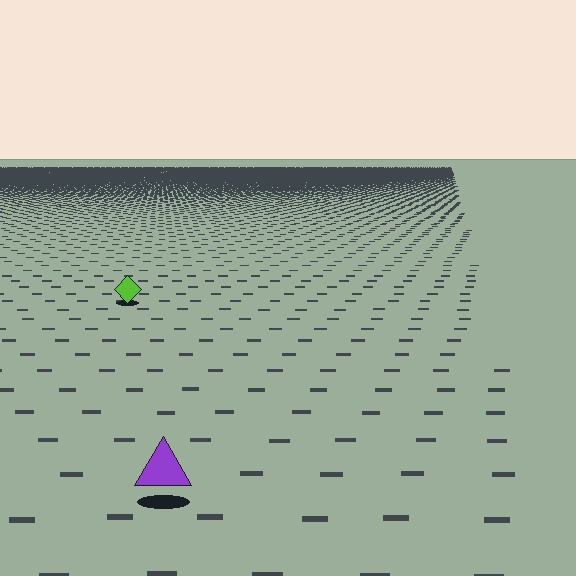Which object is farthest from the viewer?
The lime diamond is farthest from the viewer. It appears smaller and the ground texture around it is denser.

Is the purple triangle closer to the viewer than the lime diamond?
Yes. The purple triangle is closer — you can tell from the texture gradient: the ground texture is coarser near it.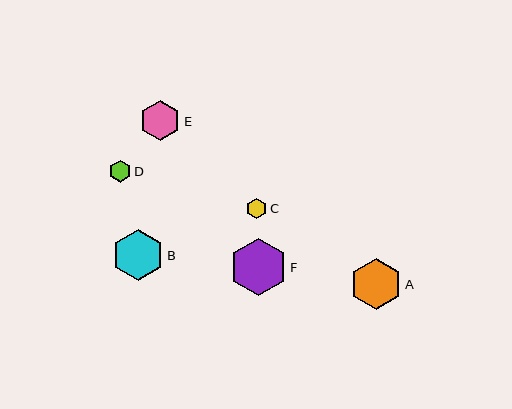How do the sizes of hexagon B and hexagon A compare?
Hexagon B and hexagon A are approximately the same size.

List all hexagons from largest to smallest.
From largest to smallest: F, B, A, E, D, C.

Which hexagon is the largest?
Hexagon F is the largest with a size of approximately 57 pixels.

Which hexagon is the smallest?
Hexagon C is the smallest with a size of approximately 20 pixels.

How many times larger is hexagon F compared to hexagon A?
Hexagon F is approximately 1.1 times the size of hexagon A.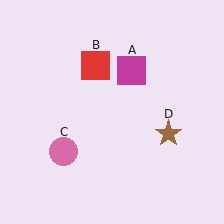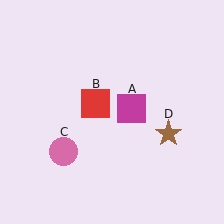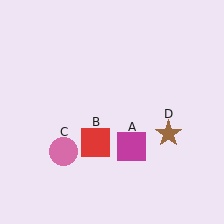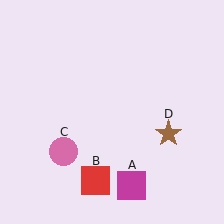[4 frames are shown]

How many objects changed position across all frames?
2 objects changed position: magenta square (object A), red square (object B).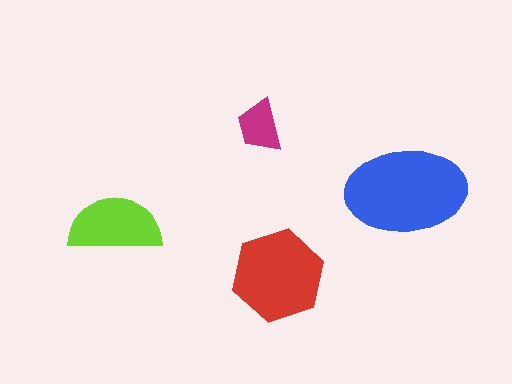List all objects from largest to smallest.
The blue ellipse, the red hexagon, the lime semicircle, the magenta trapezoid.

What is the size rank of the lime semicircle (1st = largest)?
3rd.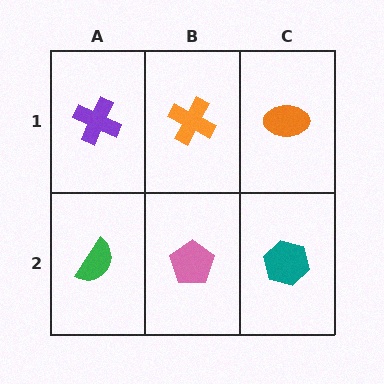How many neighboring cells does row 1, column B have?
3.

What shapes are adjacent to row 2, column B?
An orange cross (row 1, column B), a green semicircle (row 2, column A), a teal hexagon (row 2, column C).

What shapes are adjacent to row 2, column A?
A purple cross (row 1, column A), a pink pentagon (row 2, column B).